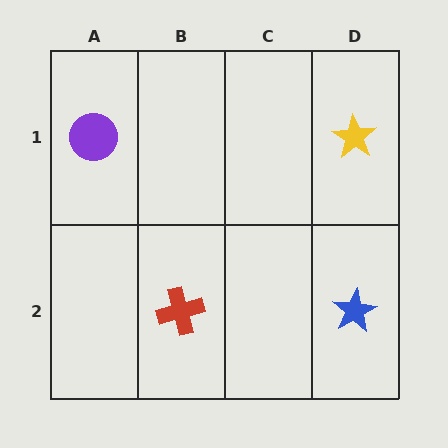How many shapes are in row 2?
2 shapes.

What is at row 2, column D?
A blue star.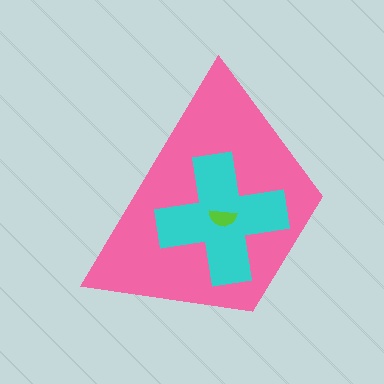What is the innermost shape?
The lime semicircle.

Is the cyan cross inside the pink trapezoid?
Yes.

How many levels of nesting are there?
3.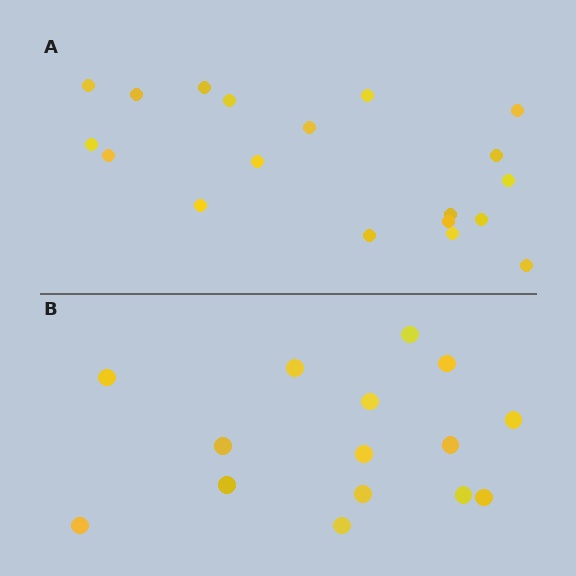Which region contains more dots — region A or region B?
Region A (the top region) has more dots.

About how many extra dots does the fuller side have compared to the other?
Region A has about 4 more dots than region B.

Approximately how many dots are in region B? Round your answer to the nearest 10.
About 20 dots. (The exact count is 15, which rounds to 20.)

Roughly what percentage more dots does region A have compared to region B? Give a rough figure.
About 25% more.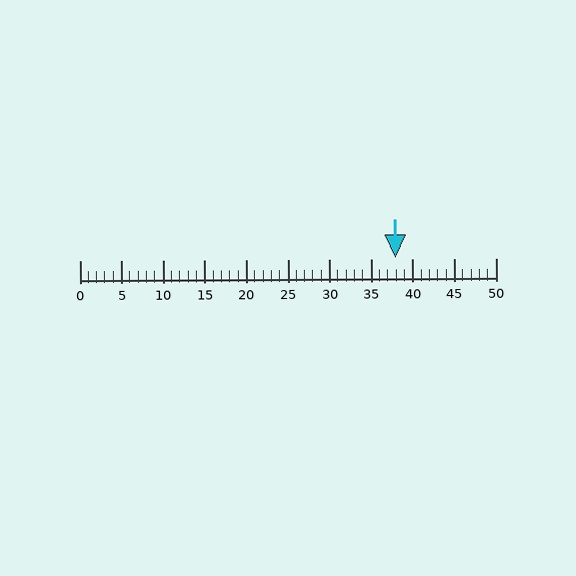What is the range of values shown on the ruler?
The ruler shows values from 0 to 50.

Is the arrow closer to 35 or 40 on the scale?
The arrow is closer to 40.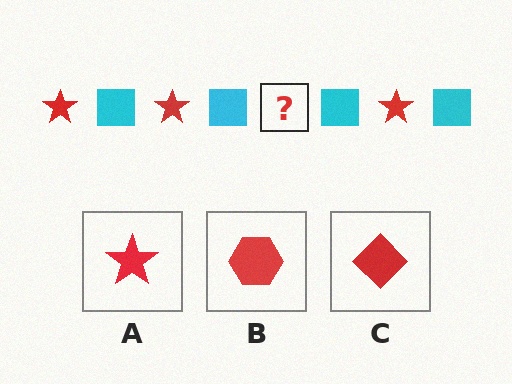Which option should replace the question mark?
Option A.